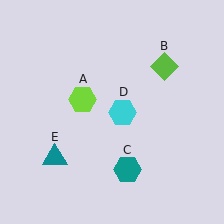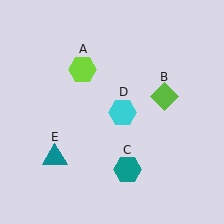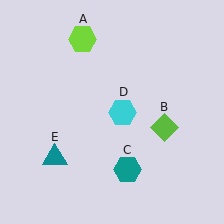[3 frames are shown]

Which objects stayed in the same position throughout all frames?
Teal hexagon (object C) and cyan hexagon (object D) and teal triangle (object E) remained stationary.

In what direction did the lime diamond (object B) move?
The lime diamond (object B) moved down.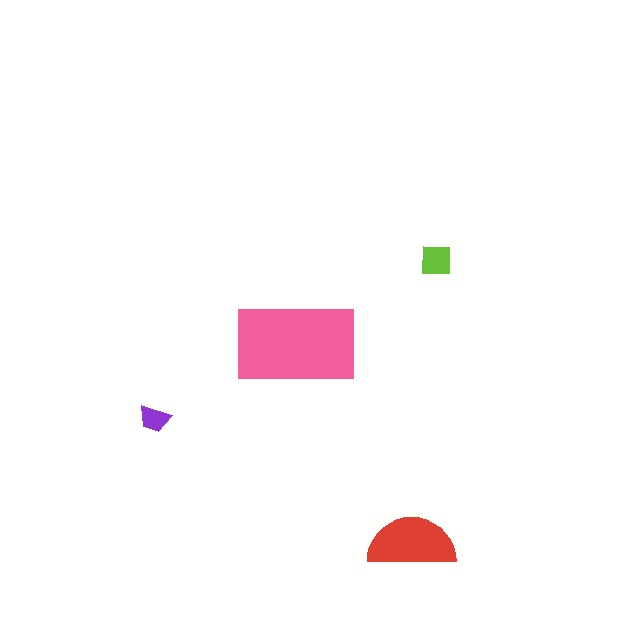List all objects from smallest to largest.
The purple trapezoid, the lime square, the red semicircle, the pink rectangle.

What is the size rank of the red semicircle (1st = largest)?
2nd.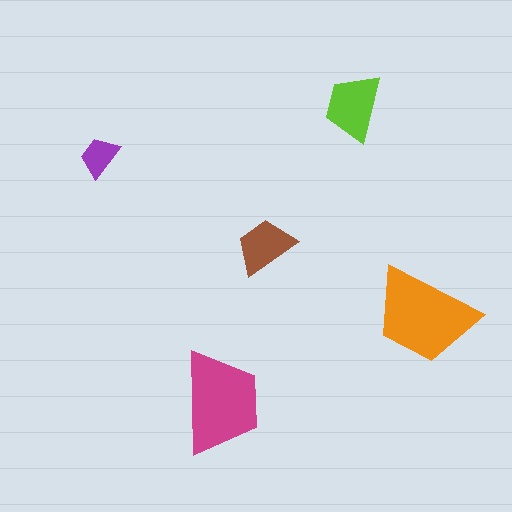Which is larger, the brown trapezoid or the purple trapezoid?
The brown one.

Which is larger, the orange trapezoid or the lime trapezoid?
The orange one.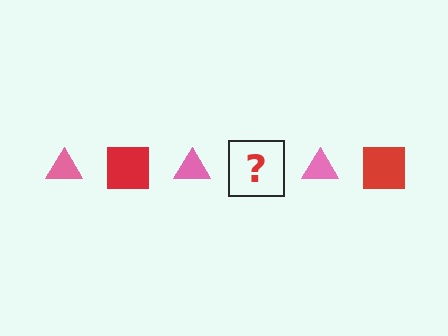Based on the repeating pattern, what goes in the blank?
The blank should be a red square.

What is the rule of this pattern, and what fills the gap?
The rule is that the pattern alternates between pink triangle and red square. The gap should be filled with a red square.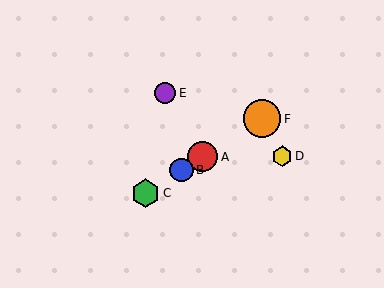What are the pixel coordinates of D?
Object D is at (282, 156).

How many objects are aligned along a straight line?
4 objects (A, B, C, F) are aligned along a straight line.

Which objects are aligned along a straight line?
Objects A, B, C, F are aligned along a straight line.